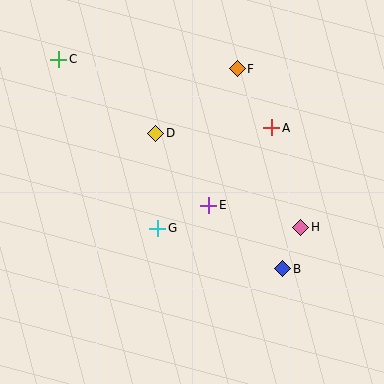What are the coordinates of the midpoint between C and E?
The midpoint between C and E is at (134, 132).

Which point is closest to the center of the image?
Point E at (209, 205) is closest to the center.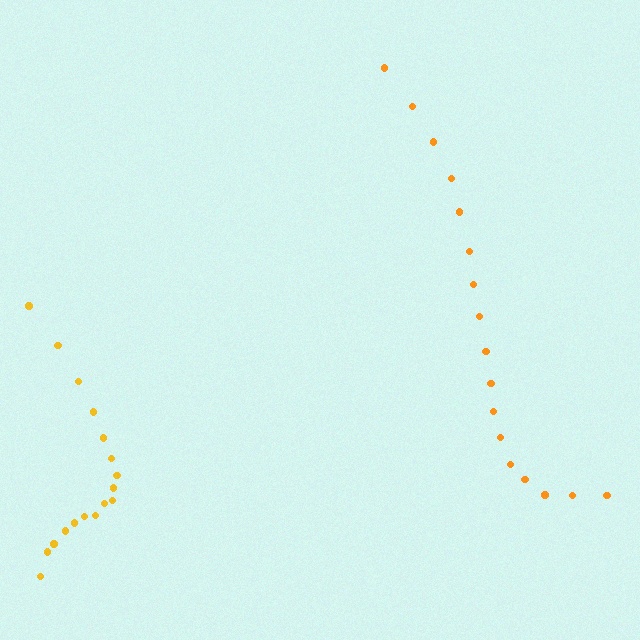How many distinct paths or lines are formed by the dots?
There are 2 distinct paths.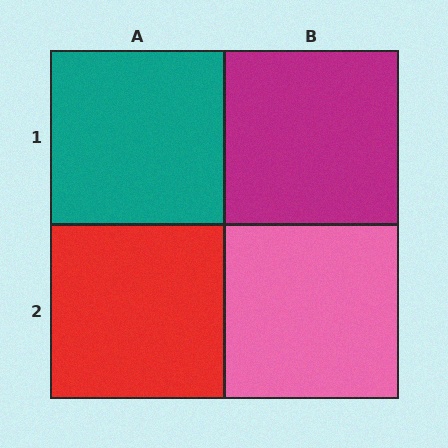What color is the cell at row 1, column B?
Magenta.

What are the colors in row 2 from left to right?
Red, pink.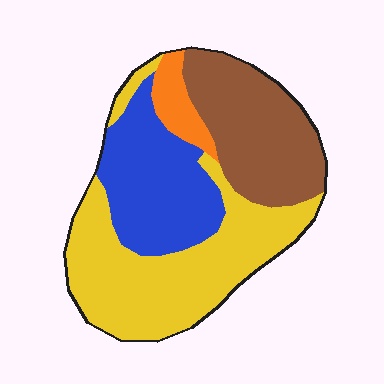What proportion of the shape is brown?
Brown takes up between a quarter and a half of the shape.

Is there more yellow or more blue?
Yellow.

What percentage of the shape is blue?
Blue takes up about one quarter (1/4) of the shape.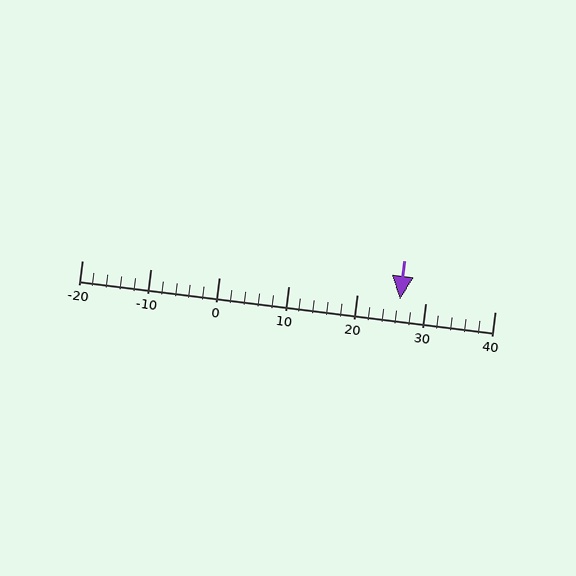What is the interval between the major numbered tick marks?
The major tick marks are spaced 10 units apart.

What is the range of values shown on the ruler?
The ruler shows values from -20 to 40.